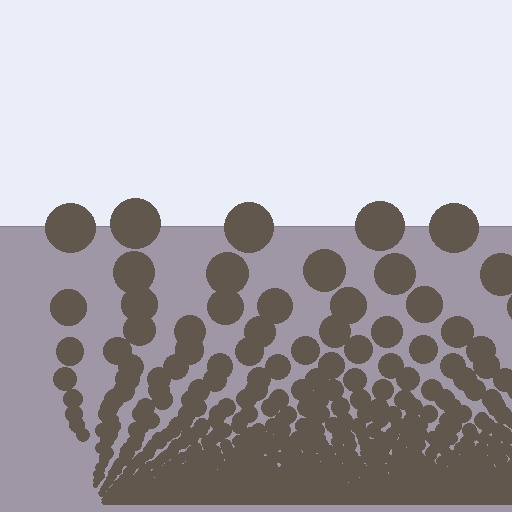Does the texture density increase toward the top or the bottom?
Density increases toward the bottom.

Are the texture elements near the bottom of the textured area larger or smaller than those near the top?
Smaller. The gradient is inverted — elements near the bottom are smaller and denser.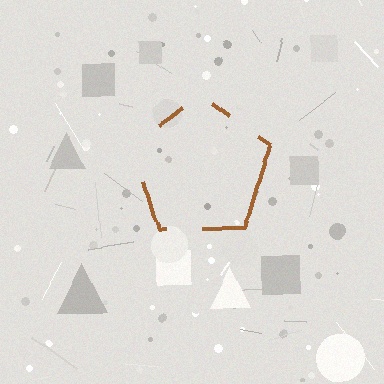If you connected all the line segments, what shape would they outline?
They would outline a pentagon.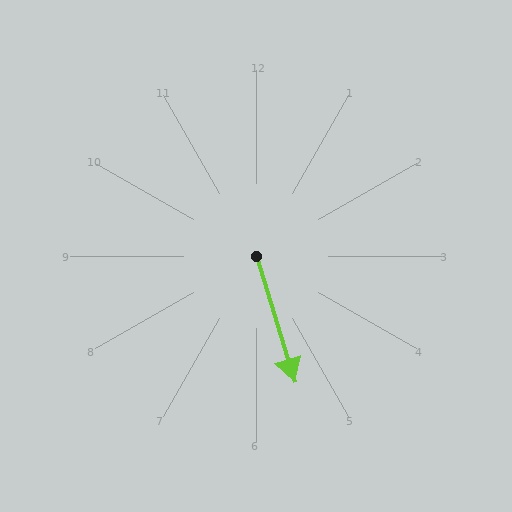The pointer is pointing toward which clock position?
Roughly 5 o'clock.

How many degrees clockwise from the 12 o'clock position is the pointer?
Approximately 163 degrees.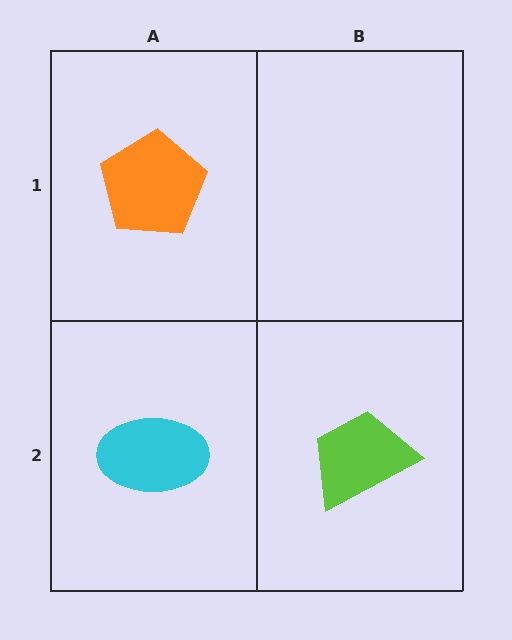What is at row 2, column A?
A cyan ellipse.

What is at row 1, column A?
An orange pentagon.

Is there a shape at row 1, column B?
No, that cell is empty.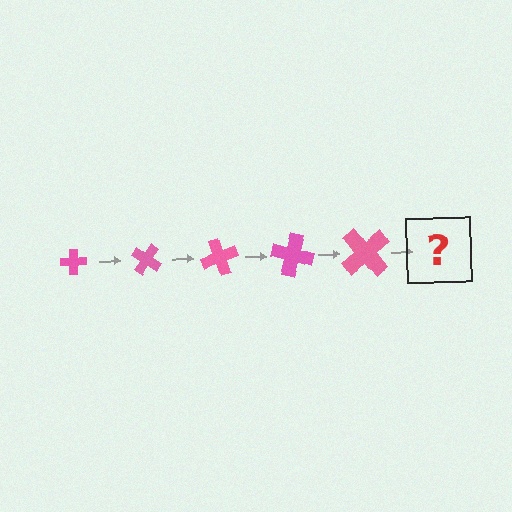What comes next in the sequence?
The next element should be a cross, larger than the previous one and rotated 175 degrees from the start.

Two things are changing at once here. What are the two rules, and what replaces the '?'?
The two rules are that the cross grows larger each step and it rotates 35 degrees each step. The '?' should be a cross, larger than the previous one and rotated 175 degrees from the start.